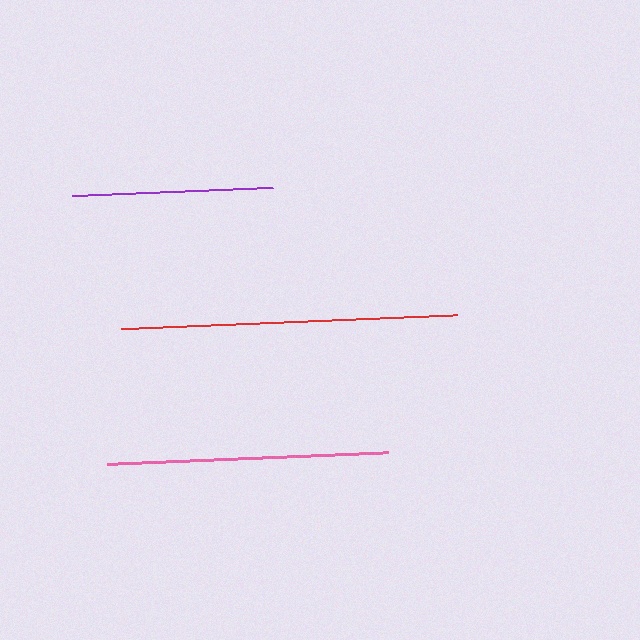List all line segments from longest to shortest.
From longest to shortest: red, pink, purple.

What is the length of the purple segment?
The purple segment is approximately 200 pixels long.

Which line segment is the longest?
The red line is the longest at approximately 335 pixels.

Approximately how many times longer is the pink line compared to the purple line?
The pink line is approximately 1.4 times the length of the purple line.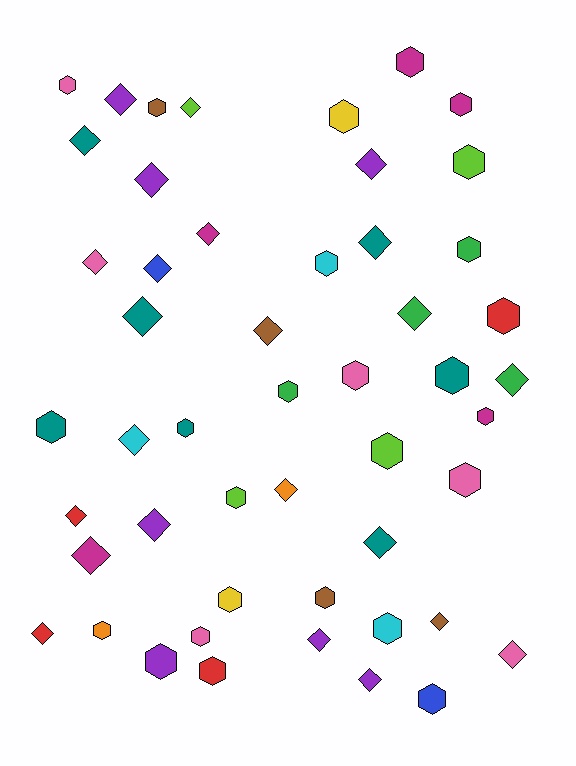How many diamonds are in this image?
There are 24 diamonds.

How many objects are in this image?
There are 50 objects.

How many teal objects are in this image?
There are 7 teal objects.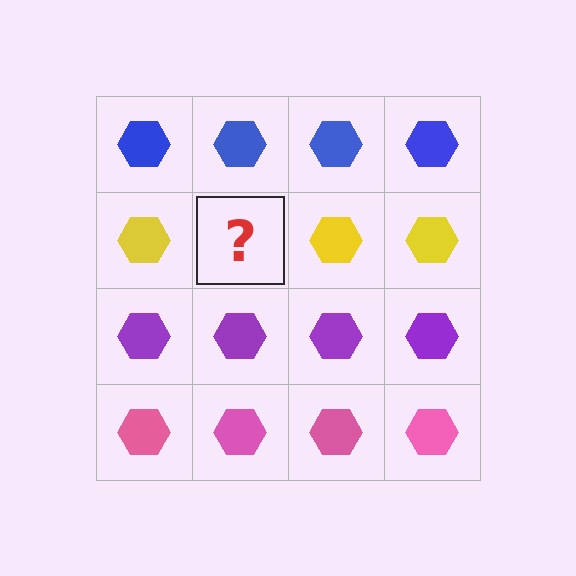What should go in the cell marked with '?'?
The missing cell should contain a yellow hexagon.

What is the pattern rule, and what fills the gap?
The rule is that each row has a consistent color. The gap should be filled with a yellow hexagon.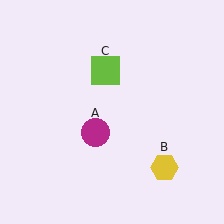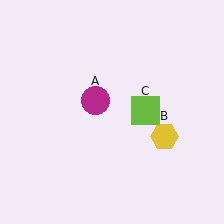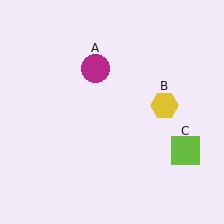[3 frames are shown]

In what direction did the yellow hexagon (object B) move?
The yellow hexagon (object B) moved up.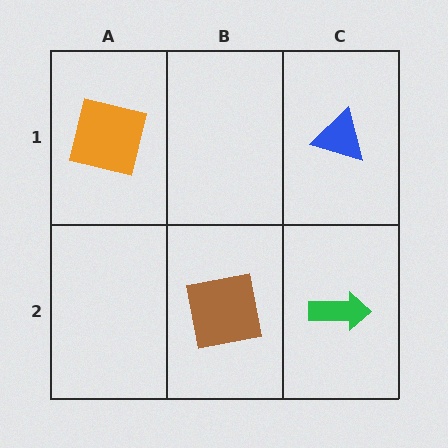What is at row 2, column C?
A green arrow.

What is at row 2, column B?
A brown square.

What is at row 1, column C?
A blue triangle.